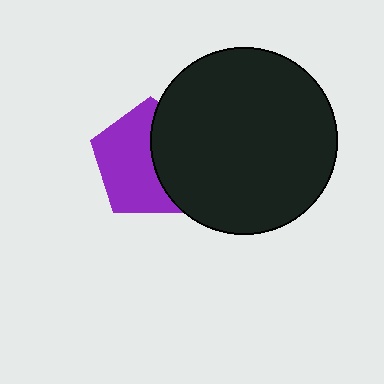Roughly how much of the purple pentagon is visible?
About half of it is visible (roughly 58%).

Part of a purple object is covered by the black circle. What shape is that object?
It is a pentagon.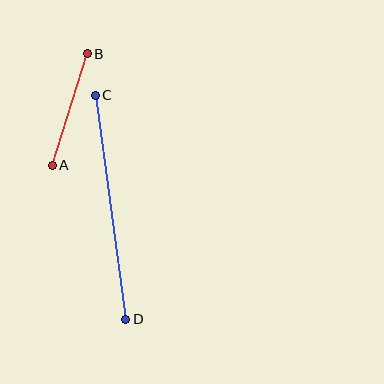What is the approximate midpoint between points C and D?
The midpoint is at approximately (111, 207) pixels.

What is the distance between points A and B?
The distance is approximately 117 pixels.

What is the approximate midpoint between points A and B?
The midpoint is at approximately (70, 110) pixels.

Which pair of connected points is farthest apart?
Points C and D are farthest apart.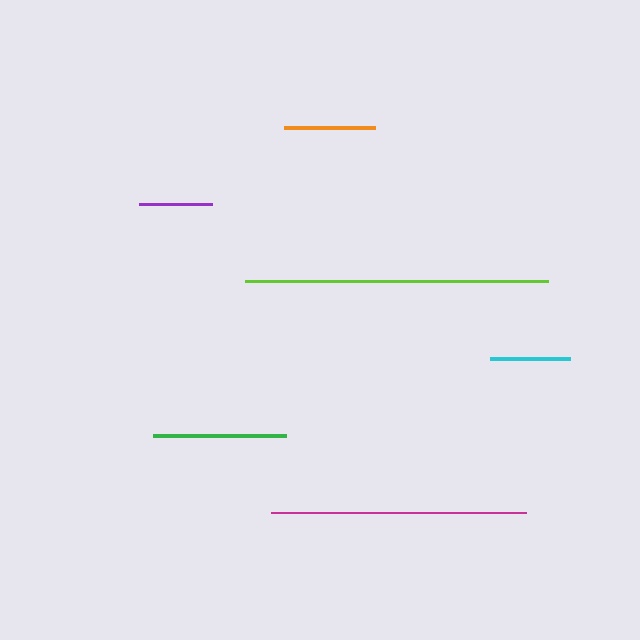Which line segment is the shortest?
The purple line is the shortest at approximately 73 pixels.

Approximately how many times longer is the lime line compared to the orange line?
The lime line is approximately 3.3 times the length of the orange line.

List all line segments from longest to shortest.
From longest to shortest: lime, magenta, green, orange, cyan, purple.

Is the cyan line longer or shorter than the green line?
The green line is longer than the cyan line.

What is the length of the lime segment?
The lime segment is approximately 303 pixels long.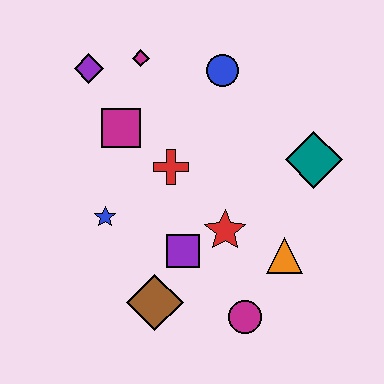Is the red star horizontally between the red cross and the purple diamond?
No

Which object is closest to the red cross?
The magenta square is closest to the red cross.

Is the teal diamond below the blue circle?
Yes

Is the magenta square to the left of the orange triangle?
Yes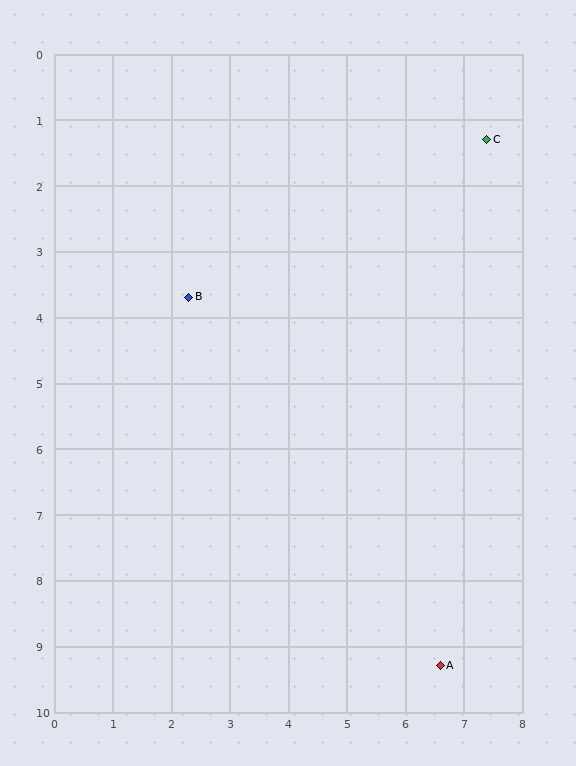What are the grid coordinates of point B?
Point B is at approximately (2.3, 3.7).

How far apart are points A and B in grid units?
Points A and B are about 7.1 grid units apart.